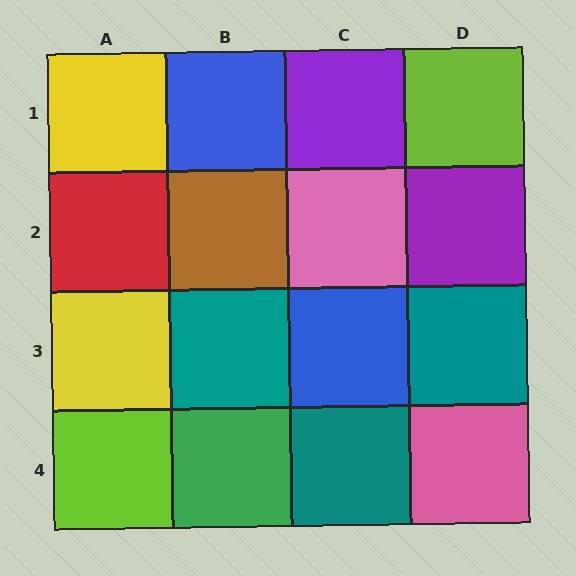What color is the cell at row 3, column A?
Yellow.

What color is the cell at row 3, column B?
Teal.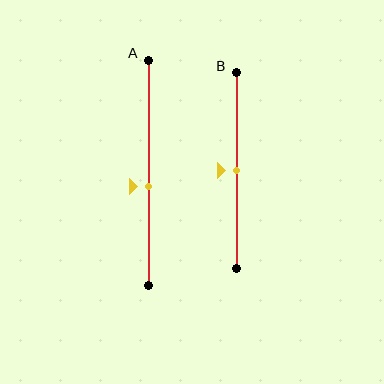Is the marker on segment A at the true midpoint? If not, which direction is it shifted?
No, the marker on segment A is shifted downward by about 6% of the segment length.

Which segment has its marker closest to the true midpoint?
Segment B has its marker closest to the true midpoint.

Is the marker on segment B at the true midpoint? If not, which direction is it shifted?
Yes, the marker on segment B is at the true midpoint.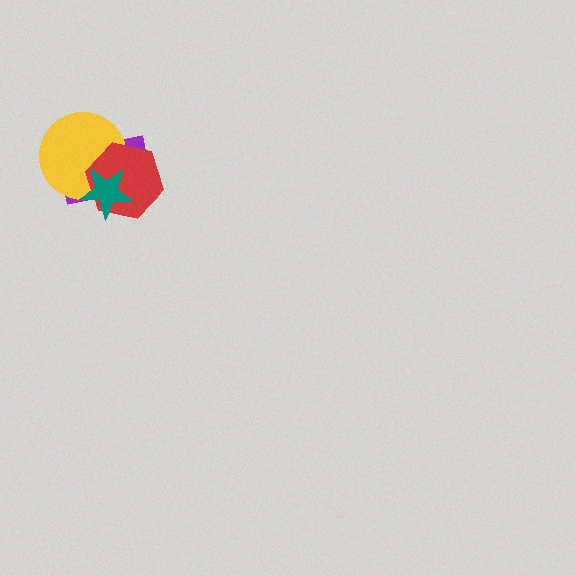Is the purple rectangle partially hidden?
Yes, it is partially covered by another shape.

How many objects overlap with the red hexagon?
3 objects overlap with the red hexagon.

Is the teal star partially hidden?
No, no other shape covers it.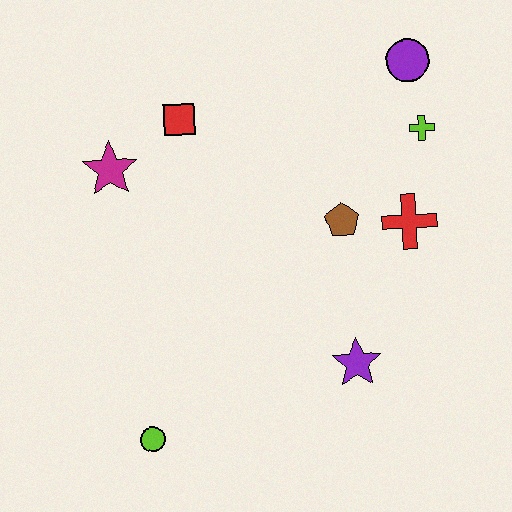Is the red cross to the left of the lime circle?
No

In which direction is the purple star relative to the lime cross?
The purple star is below the lime cross.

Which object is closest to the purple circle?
The lime cross is closest to the purple circle.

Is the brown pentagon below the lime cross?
Yes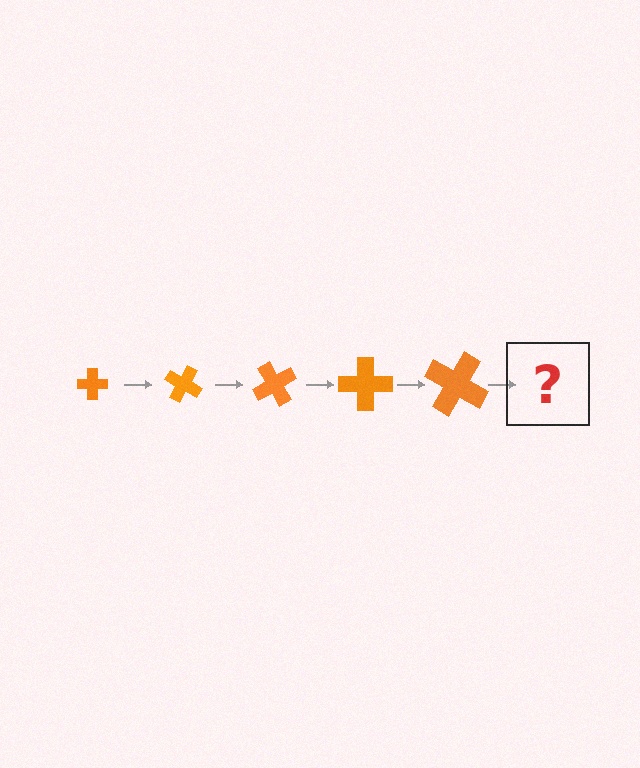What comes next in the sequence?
The next element should be a cross, larger than the previous one and rotated 150 degrees from the start.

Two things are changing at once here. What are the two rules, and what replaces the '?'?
The two rules are that the cross grows larger each step and it rotates 30 degrees each step. The '?' should be a cross, larger than the previous one and rotated 150 degrees from the start.